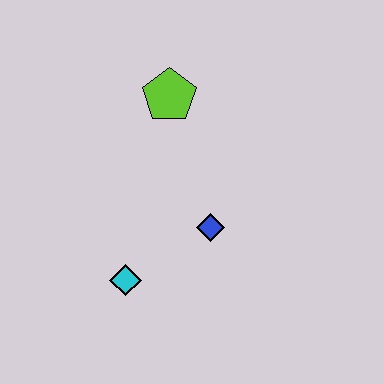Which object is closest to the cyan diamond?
The blue diamond is closest to the cyan diamond.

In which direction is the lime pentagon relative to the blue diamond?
The lime pentagon is above the blue diamond.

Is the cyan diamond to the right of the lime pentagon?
No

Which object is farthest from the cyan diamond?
The lime pentagon is farthest from the cyan diamond.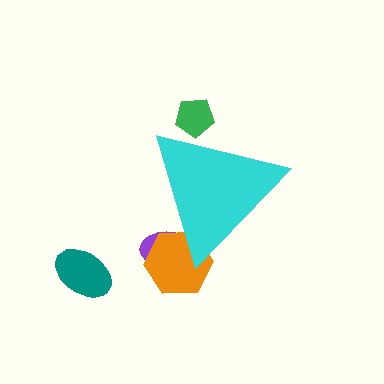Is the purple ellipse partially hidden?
Yes, the purple ellipse is partially hidden behind the cyan triangle.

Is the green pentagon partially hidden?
Yes, the green pentagon is partially hidden behind the cyan triangle.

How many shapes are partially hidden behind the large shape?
3 shapes are partially hidden.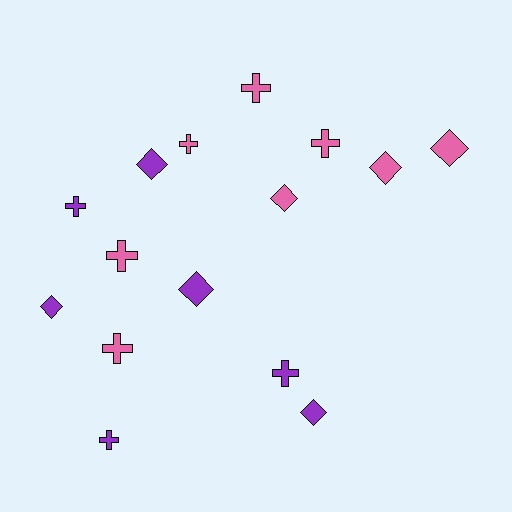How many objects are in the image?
There are 15 objects.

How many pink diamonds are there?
There are 3 pink diamonds.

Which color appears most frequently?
Pink, with 8 objects.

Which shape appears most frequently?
Cross, with 8 objects.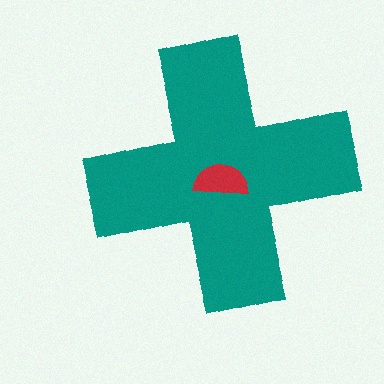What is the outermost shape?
The teal cross.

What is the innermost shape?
The red semicircle.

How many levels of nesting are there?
2.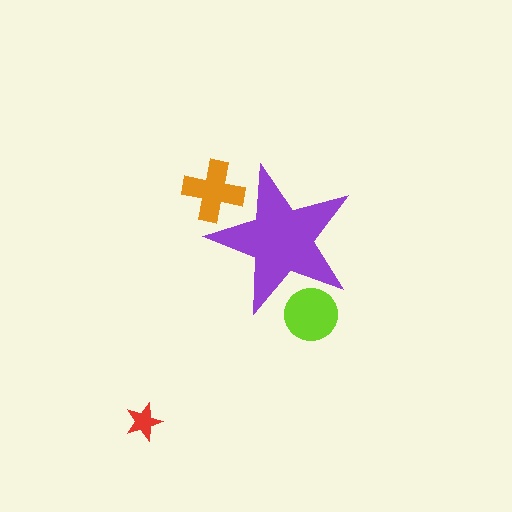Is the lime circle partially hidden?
Yes, the lime circle is partially hidden behind the purple star.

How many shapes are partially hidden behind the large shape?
2 shapes are partially hidden.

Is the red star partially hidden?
No, the red star is fully visible.